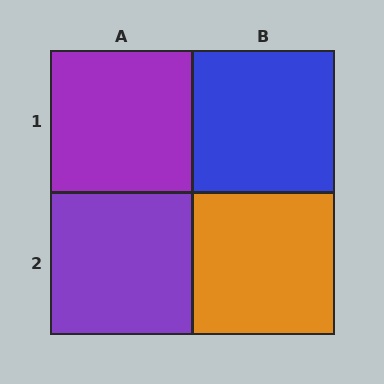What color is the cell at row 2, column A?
Purple.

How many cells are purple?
2 cells are purple.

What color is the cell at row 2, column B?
Orange.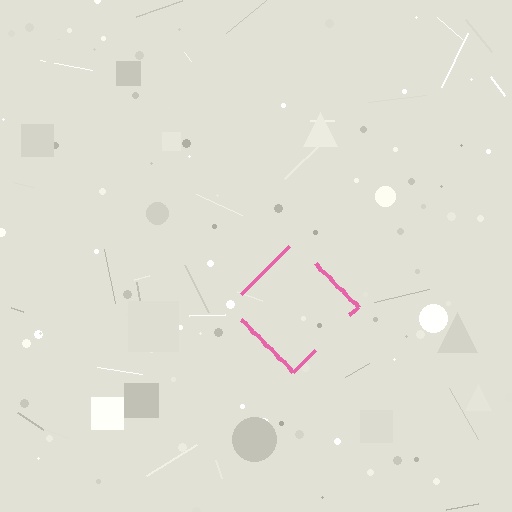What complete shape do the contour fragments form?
The contour fragments form a diamond.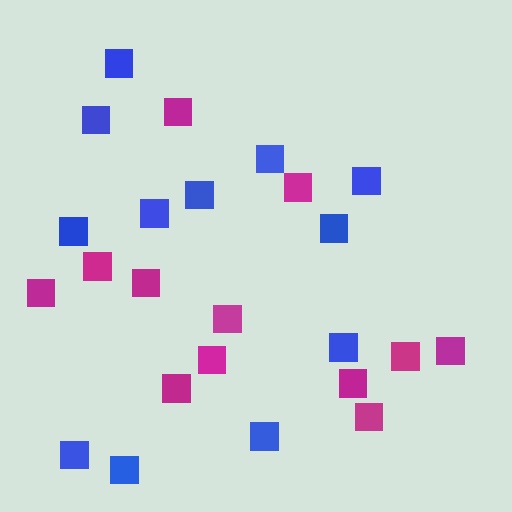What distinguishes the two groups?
There are 2 groups: one group of magenta squares (12) and one group of blue squares (12).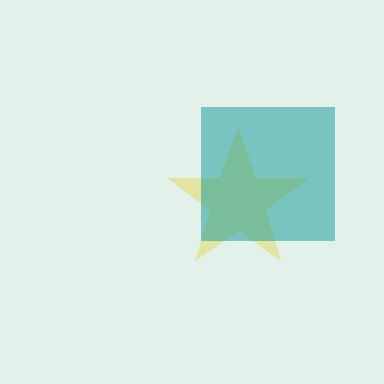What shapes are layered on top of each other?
The layered shapes are: a yellow star, a teal square.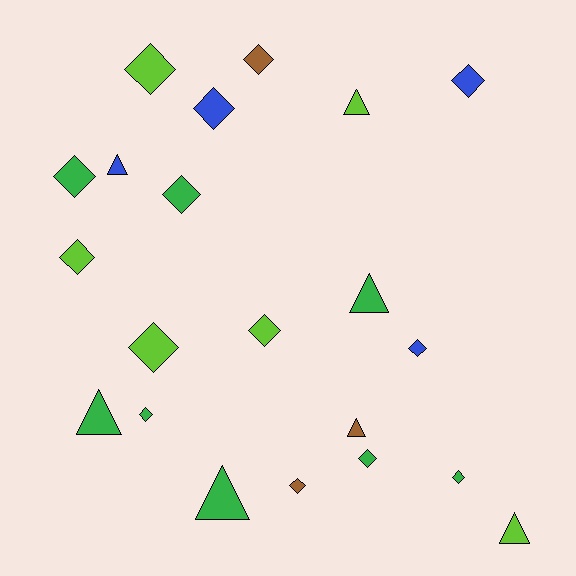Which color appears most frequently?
Green, with 8 objects.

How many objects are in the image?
There are 21 objects.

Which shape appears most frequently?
Diamond, with 14 objects.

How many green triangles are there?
There are 3 green triangles.